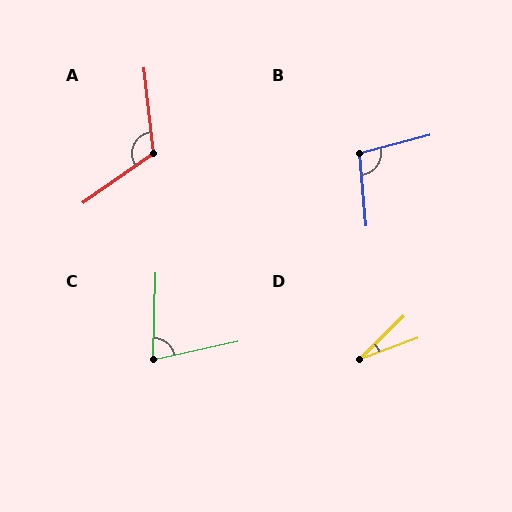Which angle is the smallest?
D, at approximately 24 degrees.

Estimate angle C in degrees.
Approximately 76 degrees.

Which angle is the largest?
A, at approximately 119 degrees.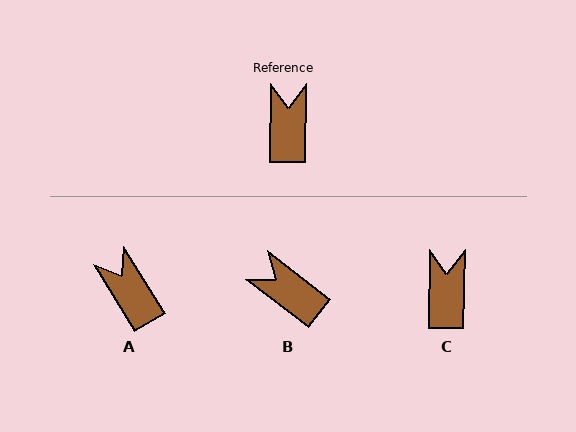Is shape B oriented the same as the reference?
No, it is off by about 53 degrees.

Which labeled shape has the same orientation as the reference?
C.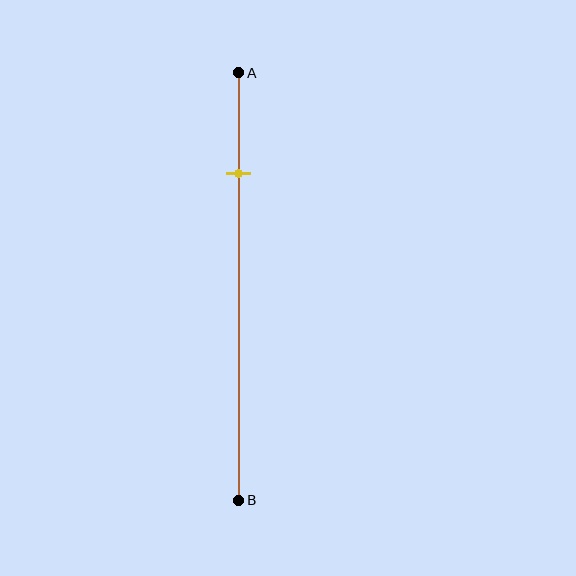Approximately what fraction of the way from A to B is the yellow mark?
The yellow mark is approximately 25% of the way from A to B.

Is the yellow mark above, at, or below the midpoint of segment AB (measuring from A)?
The yellow mark is above the midpoint of segment AB.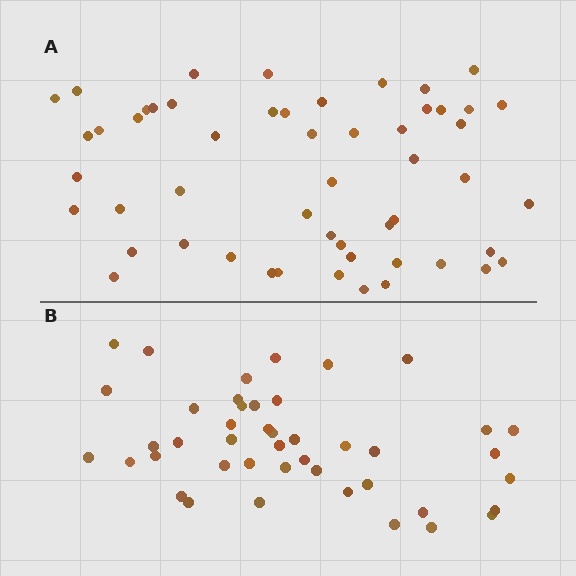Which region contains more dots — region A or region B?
Region A (the top region) has more dots.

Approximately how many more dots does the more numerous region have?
Region A has roughly 8 or so more dots than region B.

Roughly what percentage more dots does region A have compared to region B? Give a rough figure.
About 20% more.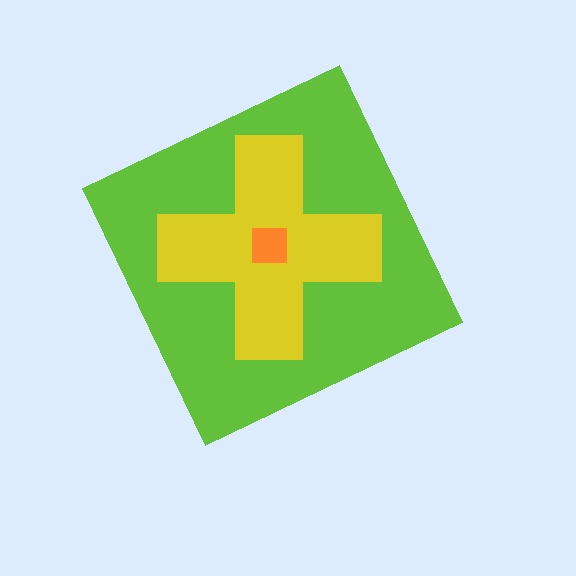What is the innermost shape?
The orange square.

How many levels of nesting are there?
3.